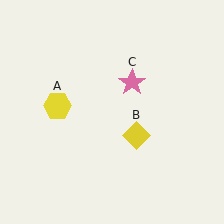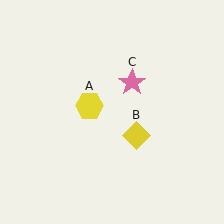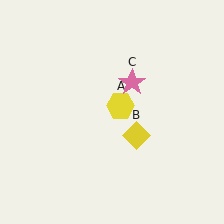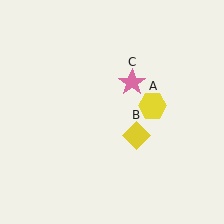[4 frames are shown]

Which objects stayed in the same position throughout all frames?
Yellow diamond (object B) and pink star (object C) remained stationary.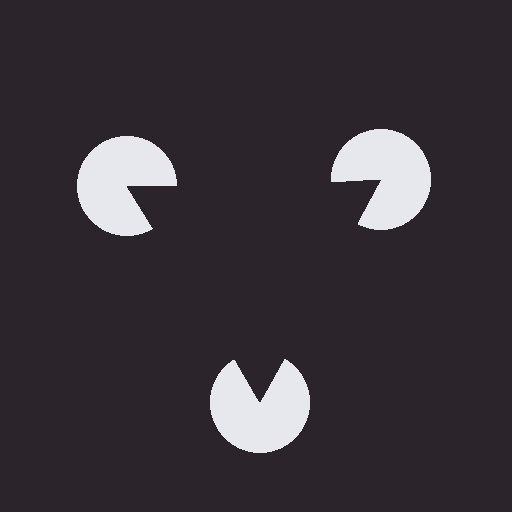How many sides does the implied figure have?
3 sides.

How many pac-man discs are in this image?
There are 3 — one at each vertex of the illusory triangle.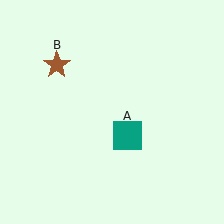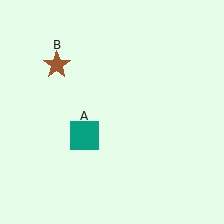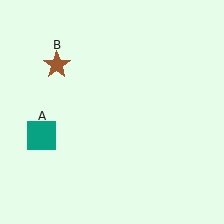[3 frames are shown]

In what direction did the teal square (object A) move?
The teal square (object A) moved left.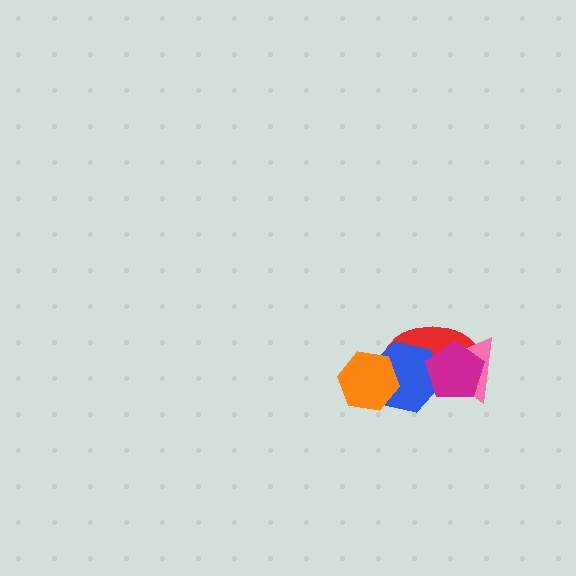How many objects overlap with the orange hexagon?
2 objects overlap with the orange hexagon.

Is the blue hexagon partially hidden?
Yes, it is partially covered by another shape.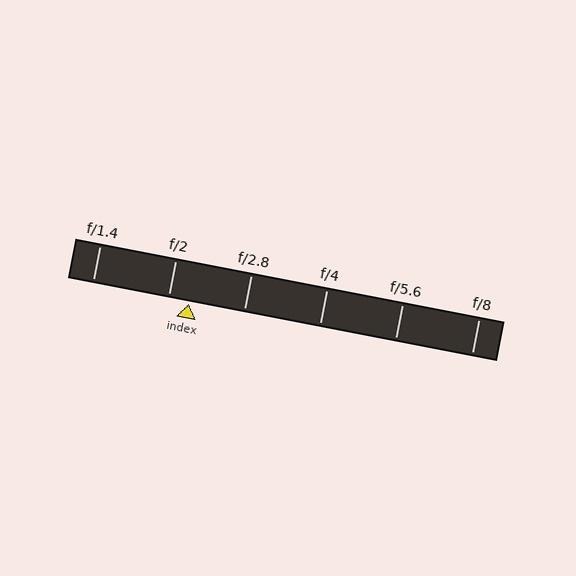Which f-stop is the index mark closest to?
The index mark is closest to f/2.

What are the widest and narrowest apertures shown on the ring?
The widest aperture shown is f/1.4 and the narrowest is f/8.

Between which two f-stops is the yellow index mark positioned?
The index mark is between f/2 and f/2.8.